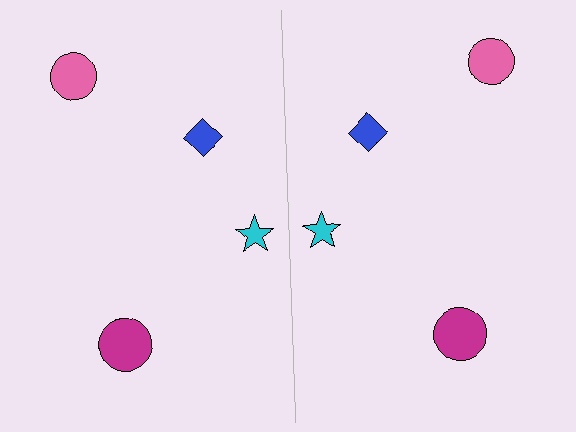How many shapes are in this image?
There are 8 shapes in this image.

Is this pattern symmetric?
Yes, this pattern has bilateral (reflection) symmetry.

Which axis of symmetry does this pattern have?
The pattern has a vertical axis of symmetry running through the center of the image.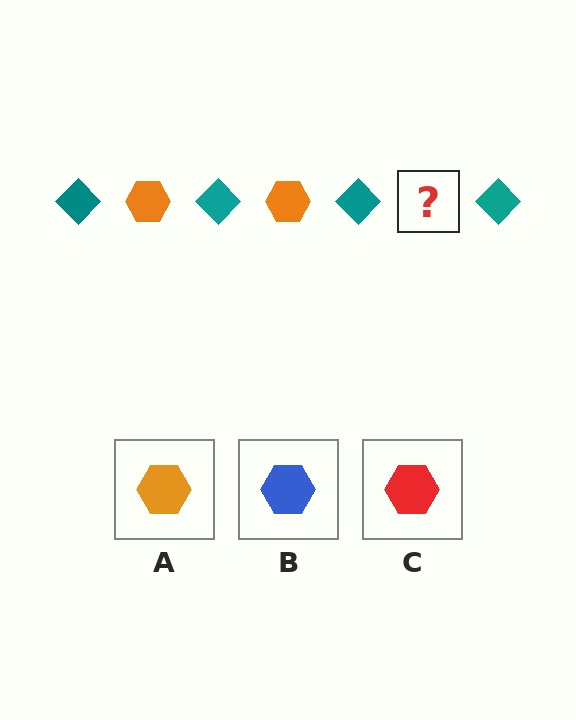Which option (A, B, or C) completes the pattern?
A.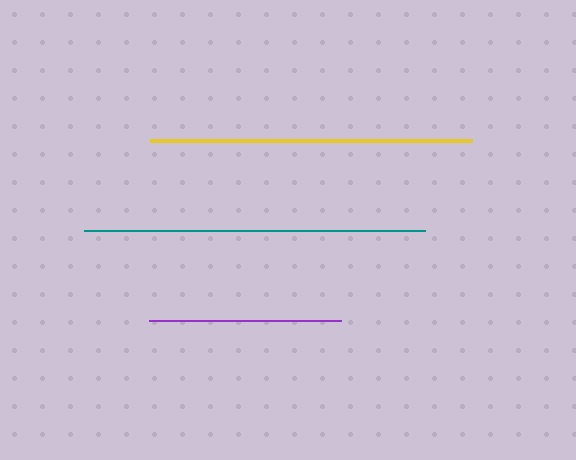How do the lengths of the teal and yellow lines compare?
The teal and yellow lines are approximately the same length.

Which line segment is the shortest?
The purple line is the shortest at approximately 192 pixels.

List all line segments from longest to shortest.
From longest to shortest: teal, yellow, purple.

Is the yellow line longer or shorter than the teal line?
The teal line is longer than the yellow line.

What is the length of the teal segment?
The teal segment is approximately 341 pixels long.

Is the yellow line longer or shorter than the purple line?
The yellow line is longer than the purple line.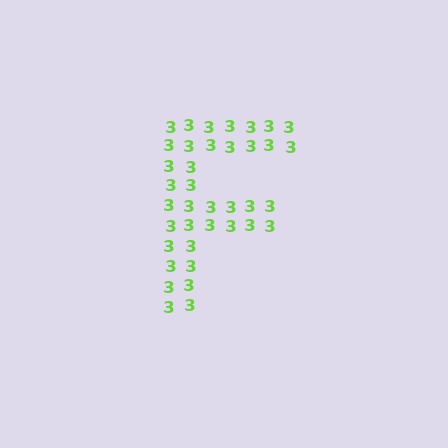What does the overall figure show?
The overall figure shows the letter F.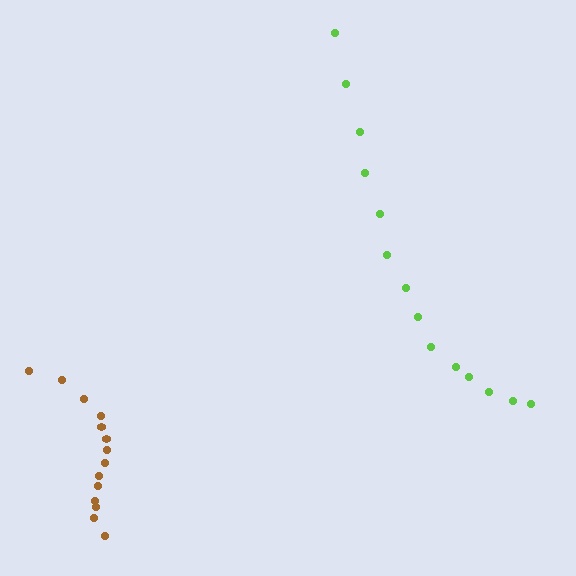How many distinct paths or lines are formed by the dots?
There are 2 distinct paths.